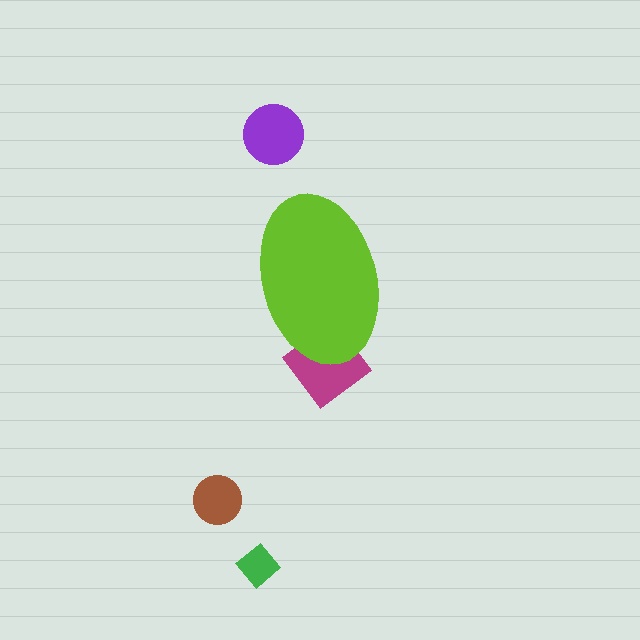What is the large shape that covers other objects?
A lime ellipse.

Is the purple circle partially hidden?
No, the purple circle is fully visible.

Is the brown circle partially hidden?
No, the brown circle is fully visible.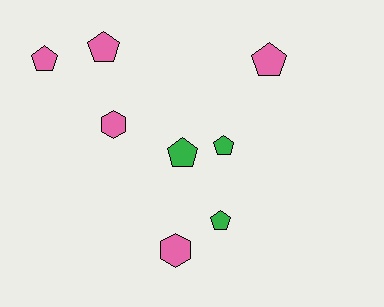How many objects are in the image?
There are 8 objects.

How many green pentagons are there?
There are 3 green pentagons.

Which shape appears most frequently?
Pentagon, with 6 objects.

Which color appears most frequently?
Pink, with 5 objects.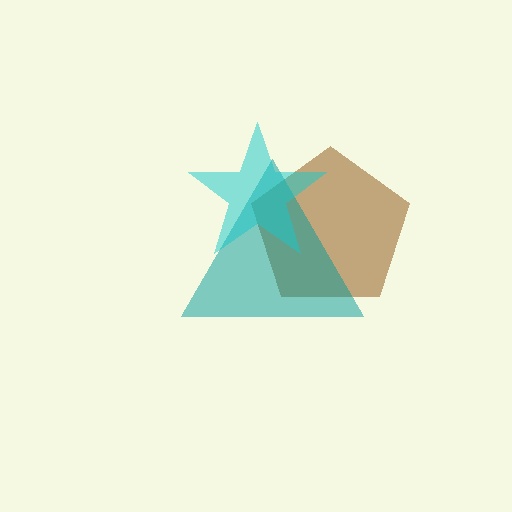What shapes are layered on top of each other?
The layered shapes are: a brown pentagon, a teal triangle, a cyan star.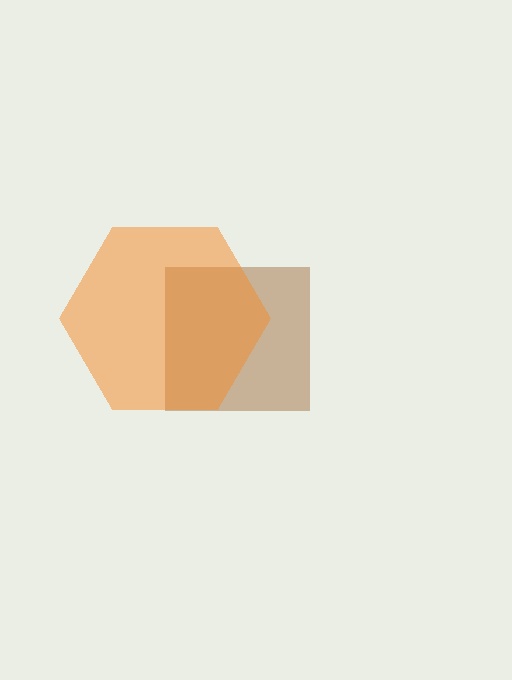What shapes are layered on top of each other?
The layered shapes are: a brown square, an orange hexagon.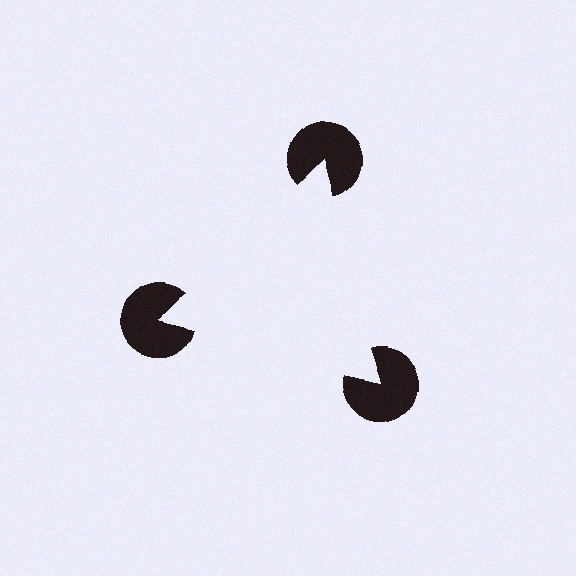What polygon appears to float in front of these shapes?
An illusory triangle — its edges are inferred from the aligned wedge cuts in the pac-man discs, not physically drawn.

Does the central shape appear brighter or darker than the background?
It typically appears slightly brighter than the background, even though no actual brightness change is drawn.